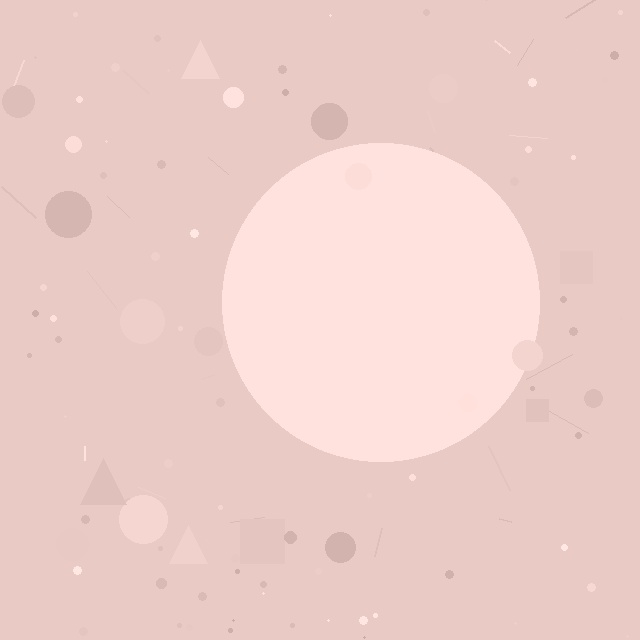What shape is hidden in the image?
A circle is hidden in the image.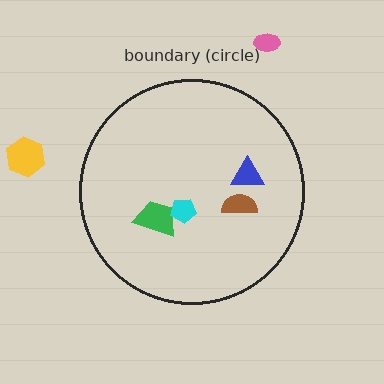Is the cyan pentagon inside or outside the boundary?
Inside.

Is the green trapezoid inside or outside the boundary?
Inside.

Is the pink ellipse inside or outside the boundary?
Outside.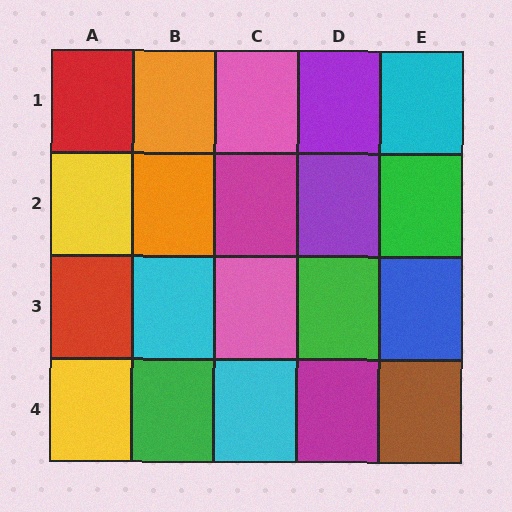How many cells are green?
3 cells are green.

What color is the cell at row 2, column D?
Purple.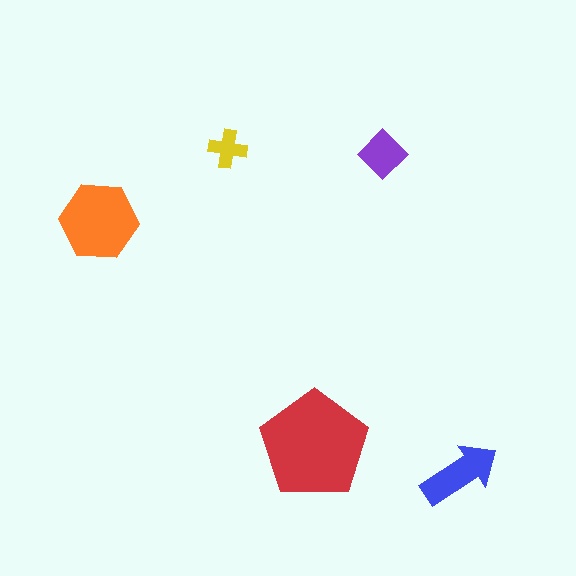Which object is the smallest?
The yellow cross.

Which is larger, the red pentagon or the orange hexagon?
The red pentagon.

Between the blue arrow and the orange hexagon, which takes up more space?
The orange hexagon.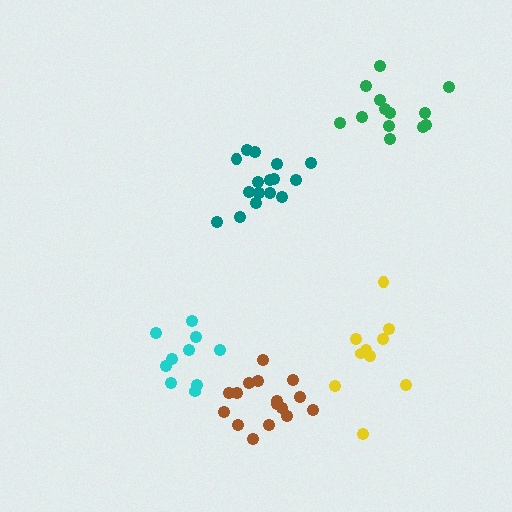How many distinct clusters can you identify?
There are 5 distinct clusters.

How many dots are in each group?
Group 1: 10 dots, Group 2: 16 dots, Group 3: 13 dots, Group 4: 16 dots, Group 5: 10 dots (65 total).